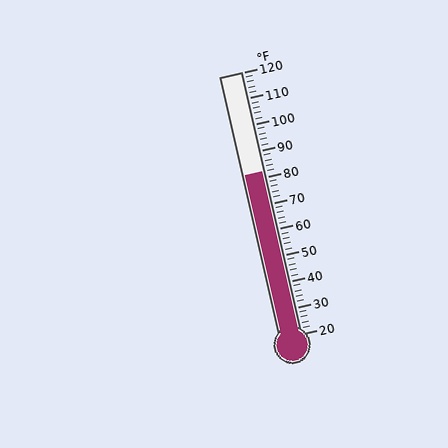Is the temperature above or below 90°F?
The temperature is below 90°F.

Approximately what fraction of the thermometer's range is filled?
The thermometer is filled to approximately 60% of its range.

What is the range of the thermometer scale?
The thermometer scale ranges from 20°F to 120°F.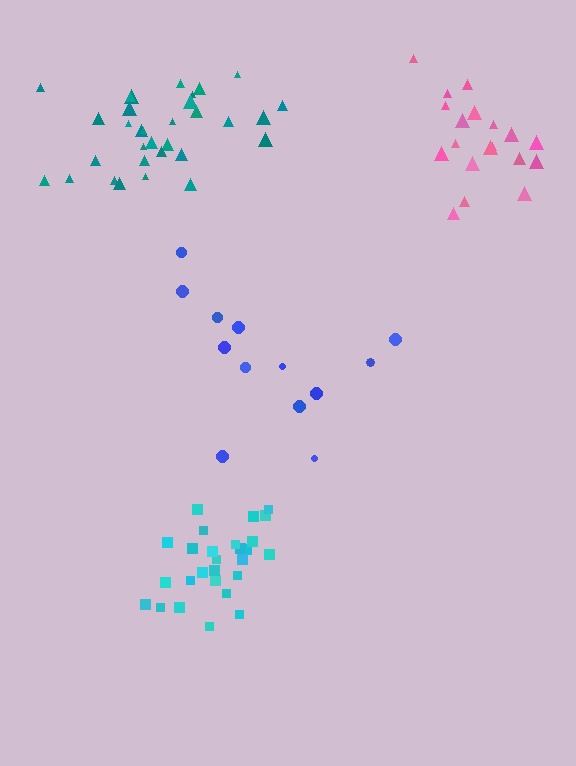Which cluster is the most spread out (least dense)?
Blue.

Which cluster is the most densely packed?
Cyan.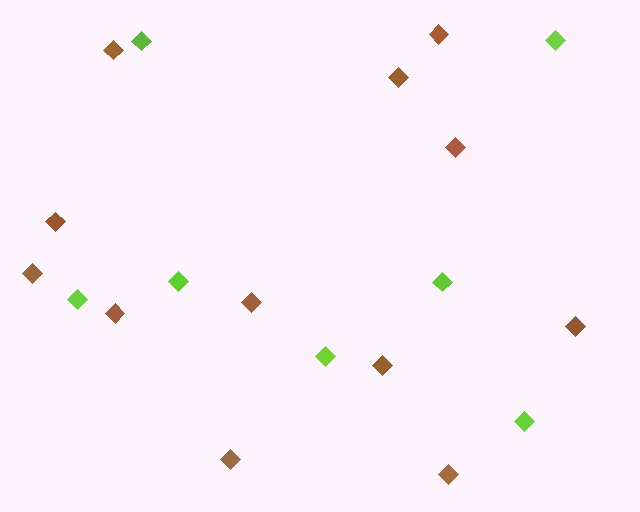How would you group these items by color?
There are 2 groups: one group of brown diamonds (12) and one group of lime diamonds (7).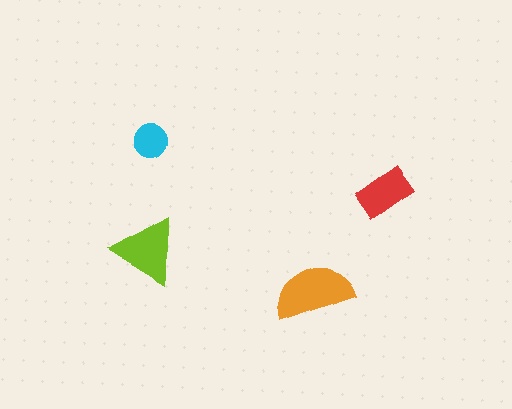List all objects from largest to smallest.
The orange semicircle, the lime triangle, the red rectangle, the cyan circle.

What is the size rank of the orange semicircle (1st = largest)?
1st.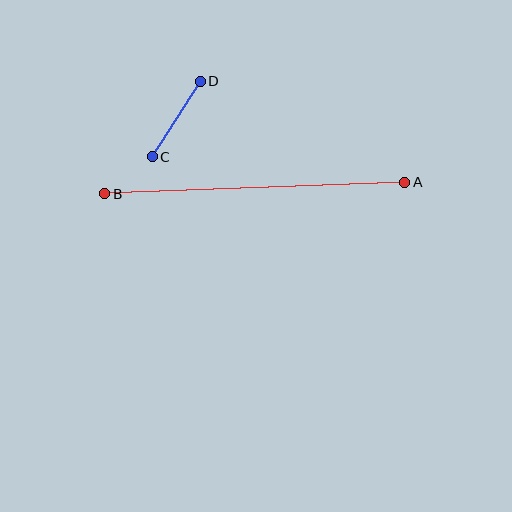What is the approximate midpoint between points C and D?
The midpoint is at approximately (176, 119) pixels.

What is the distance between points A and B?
The distance is approximately 300 pixels.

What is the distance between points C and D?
The distance is approximately 89 pixels.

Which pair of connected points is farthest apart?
Points A and B are farthest apart.